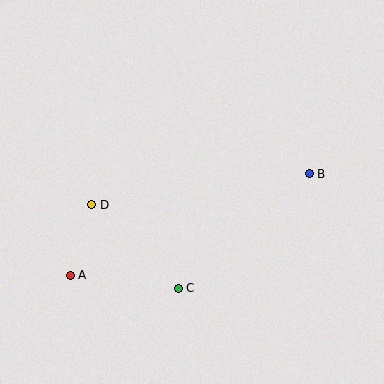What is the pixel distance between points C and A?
The distance between C and A is 109 pixels.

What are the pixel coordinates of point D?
Point D is at (92, 205).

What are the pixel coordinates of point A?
Point A is at (70, 275).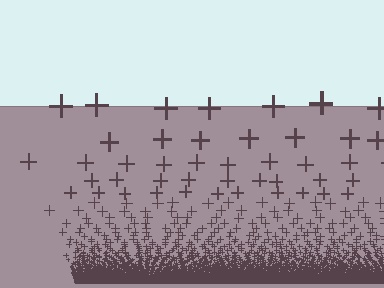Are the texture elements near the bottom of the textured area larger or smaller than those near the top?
Smaller. The gradient is inverted — elements near the bottom are smaller and denser.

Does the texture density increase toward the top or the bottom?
Density increases toward the bottom.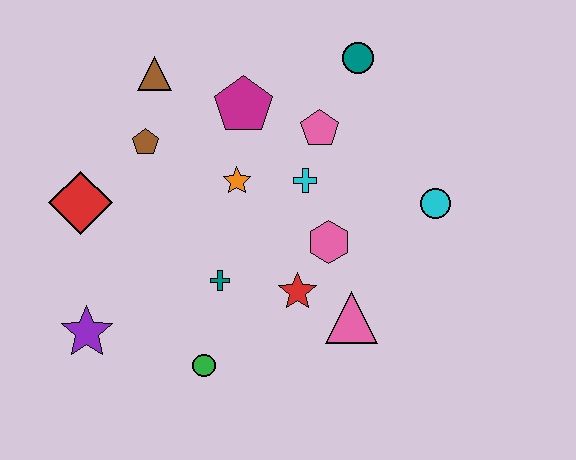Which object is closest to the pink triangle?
The red star is closest to the pink triangle.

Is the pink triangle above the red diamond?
No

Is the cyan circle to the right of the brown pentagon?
Yes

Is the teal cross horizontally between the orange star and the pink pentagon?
No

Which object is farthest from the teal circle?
The purple star is farthest from the teal circle.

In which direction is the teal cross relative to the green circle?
The teal cross is above the green circle.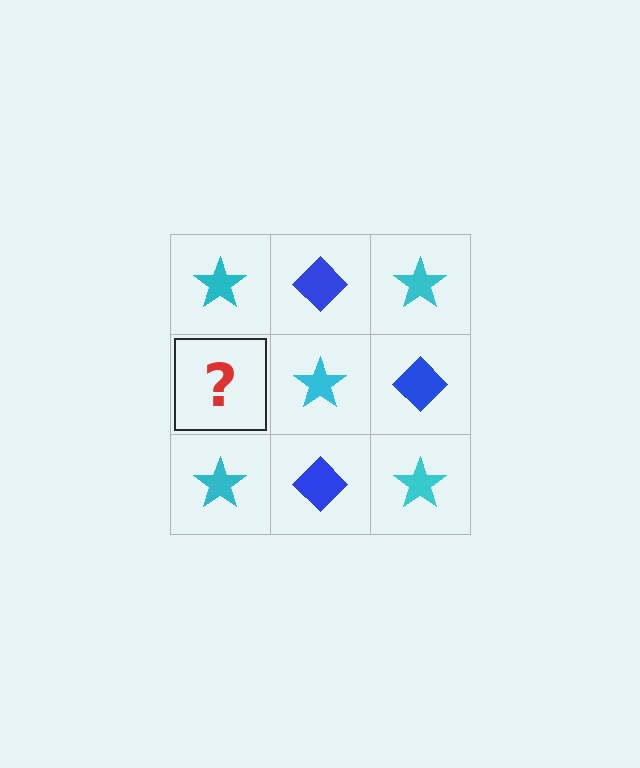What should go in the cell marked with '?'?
The missing cell should contain a blue diamond.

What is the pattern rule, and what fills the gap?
The rule is that it alternates cyan star and blue diamond in a checkerboard pattern. The gap should be filled with a blue diamond.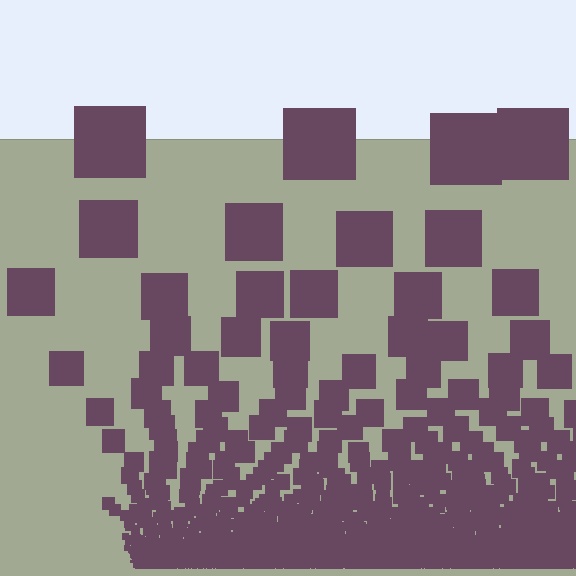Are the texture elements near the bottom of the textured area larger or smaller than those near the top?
Smaller. The gradient is inverted — elements near the bottom are smaller and denser.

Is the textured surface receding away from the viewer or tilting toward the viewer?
The surface appears to tilt toward the viewer. Texture elements get larger and sparser toward the top.